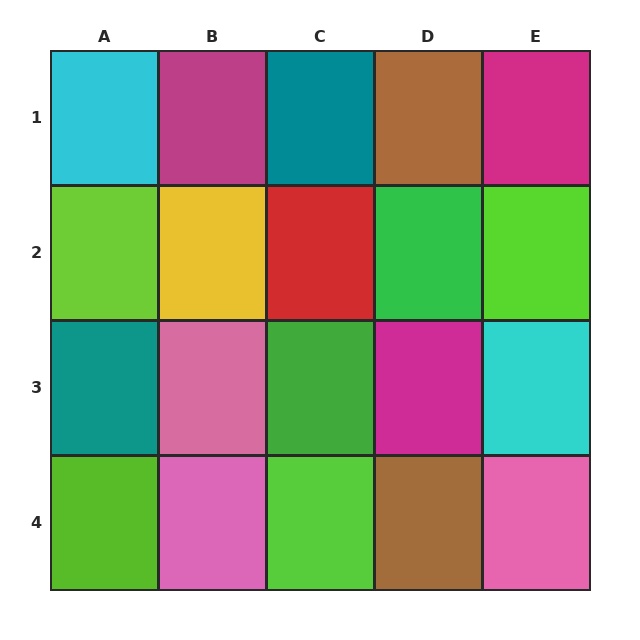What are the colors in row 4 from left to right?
Lime, pink, lime, brown, pink.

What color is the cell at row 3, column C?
Green.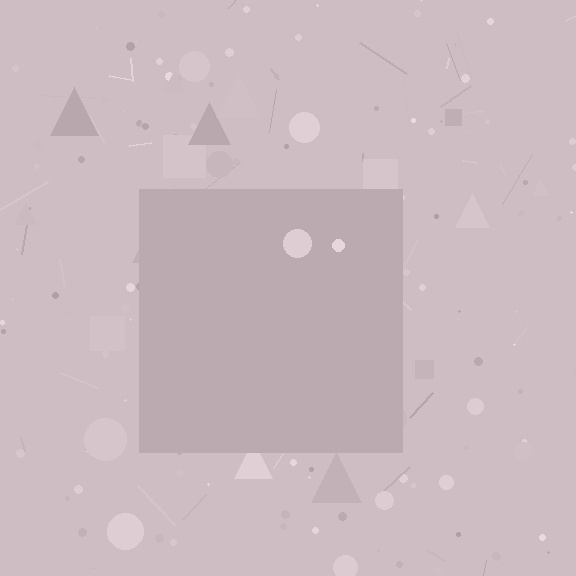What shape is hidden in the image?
A square is hidden in the image.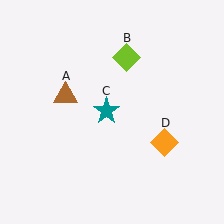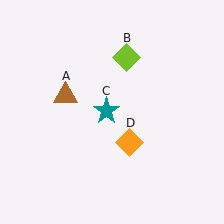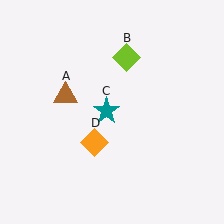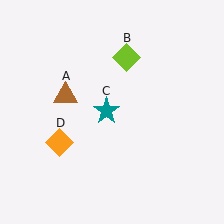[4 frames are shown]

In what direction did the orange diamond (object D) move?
The orange diamond (object D) moved left.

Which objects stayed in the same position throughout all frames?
Brown triangle (object A) and lime diamond (object B) and teal star (object C) remained stationary.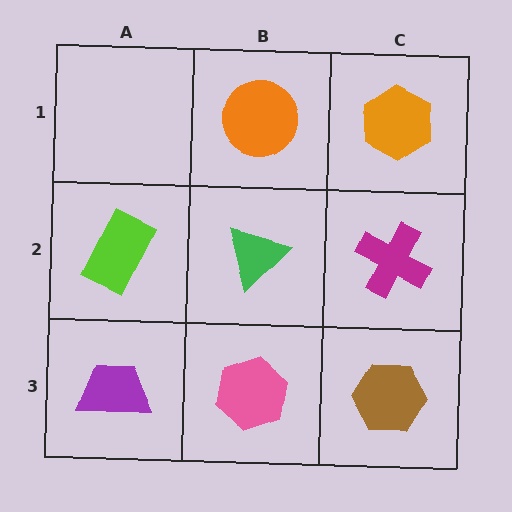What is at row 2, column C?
A magenta cross.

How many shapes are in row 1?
2 shapes.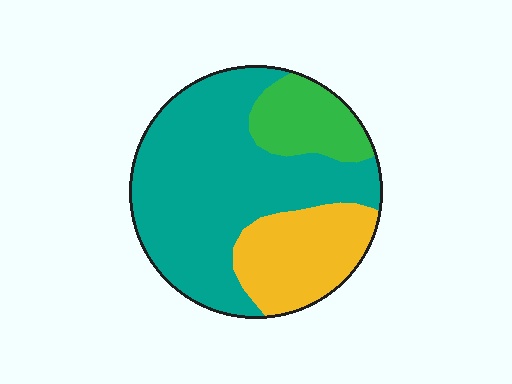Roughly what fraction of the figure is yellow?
Yellow covers about 25% of the figure.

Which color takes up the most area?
Teal, at roughly 60%.